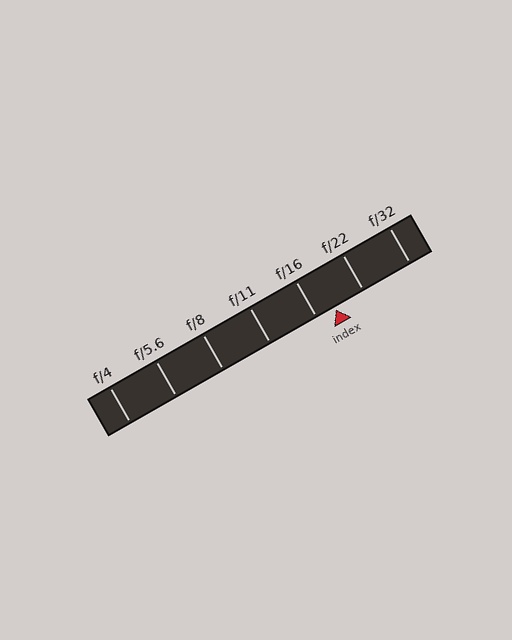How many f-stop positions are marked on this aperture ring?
There are 7 f-stop positions marked.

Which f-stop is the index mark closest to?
The index mark is closest to f/16.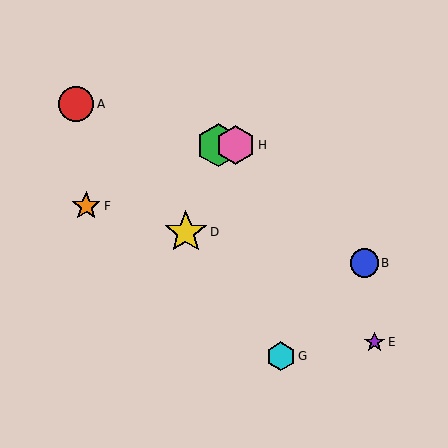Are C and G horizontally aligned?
No, C is at y≈145 and G is at y≈356.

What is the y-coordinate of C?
Object C is at y≈145.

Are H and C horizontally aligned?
Yes, both are at y≈145.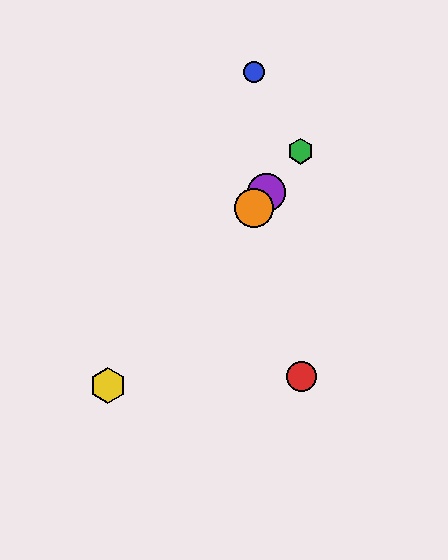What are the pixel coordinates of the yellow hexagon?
The yellow hexagon is at (108, 385).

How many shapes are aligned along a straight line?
4 shapes (the green hexagon, the yellow hexagon, the purple circle, the orange circle) are aligned along a straight line.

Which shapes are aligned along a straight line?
The green hexagon, the yellow hexagon, the purple circle, the orange circle are aligned along a straight line.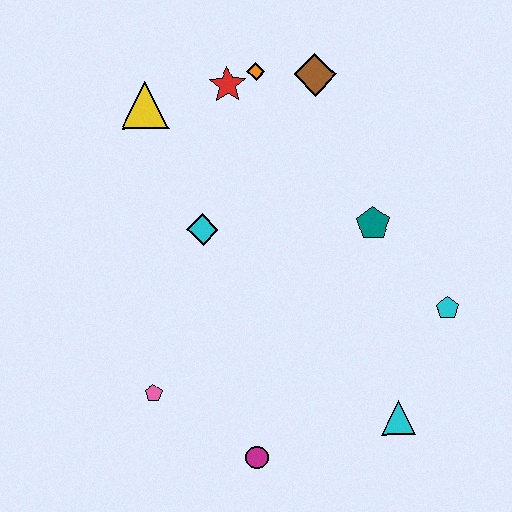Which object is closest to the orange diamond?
The red star is closest to the orange diamond.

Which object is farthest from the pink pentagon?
The brown diamond is farthest from the pink pentagon.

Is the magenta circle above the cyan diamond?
No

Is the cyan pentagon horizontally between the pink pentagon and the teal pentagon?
No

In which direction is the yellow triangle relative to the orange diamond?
The yellow triangle is to the left of the orange diamond.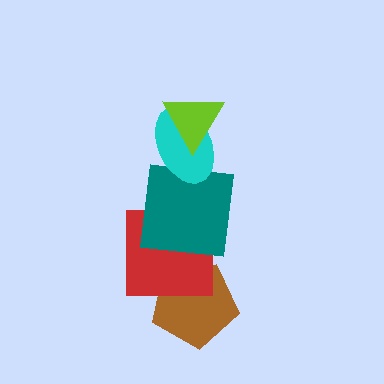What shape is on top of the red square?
The teal square is on top of the red square.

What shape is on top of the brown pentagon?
The red square is on top of the brown pentagon.